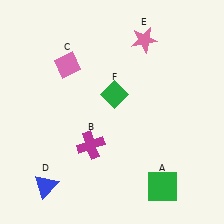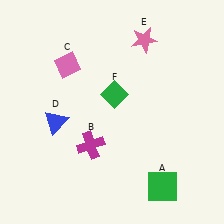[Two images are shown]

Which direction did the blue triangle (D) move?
The blue triangle (D) moved up.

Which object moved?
The blue triangle (D) moved up.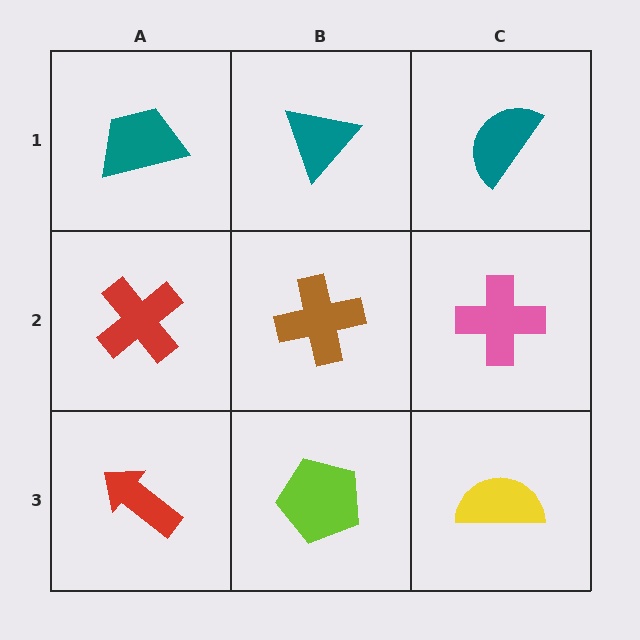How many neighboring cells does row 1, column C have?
2.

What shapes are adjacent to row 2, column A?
A teal trapezoid (row 1, column A), a red arrow (row 3, column A), a brown cross (row 2, column B).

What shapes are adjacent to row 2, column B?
A teal triangle (row 1, column B), a lime pentagon (row 3, column B), a red cross (row 2, column A), a pink cross (row 2, column C).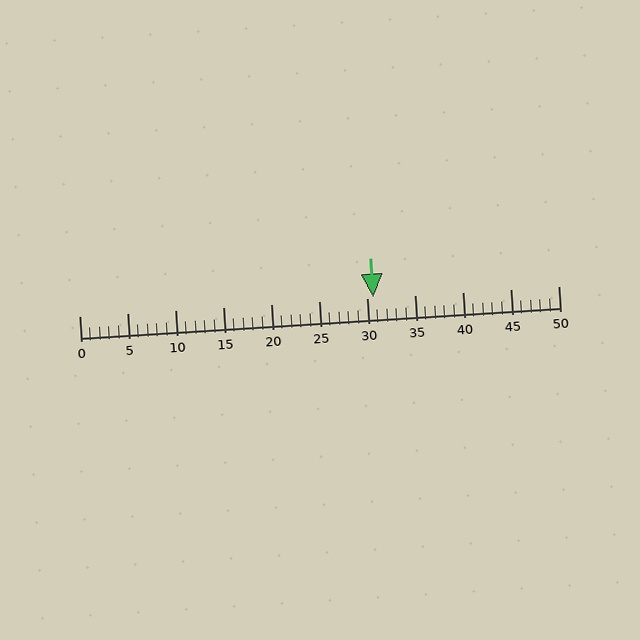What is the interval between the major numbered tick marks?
The major tick marks are spaced 5 units apart.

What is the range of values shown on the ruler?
The ruler shows values from 0 to 50.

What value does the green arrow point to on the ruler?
The green arrow points to approximately 31.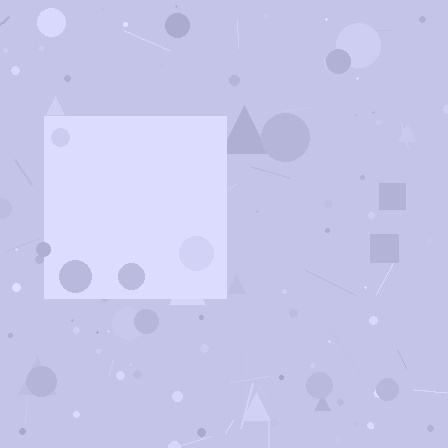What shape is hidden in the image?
A square is hidden in the image.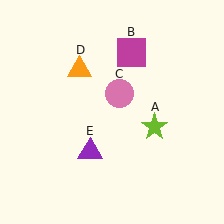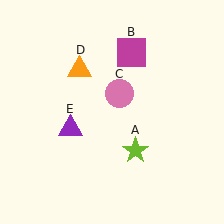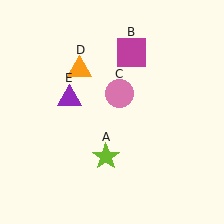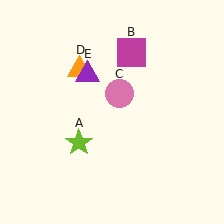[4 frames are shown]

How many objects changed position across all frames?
2 objects changed position: lime star (object A), purple triangle (object E).